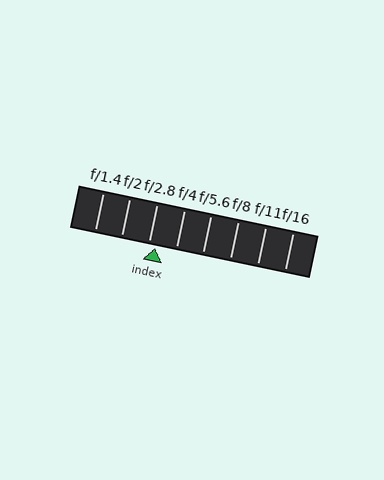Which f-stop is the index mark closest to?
The index mark is closest to f/2.8.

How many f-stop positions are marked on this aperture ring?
There are 8 f-stop positions marked.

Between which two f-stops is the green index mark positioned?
The index mark is between f/2.8 and f/4.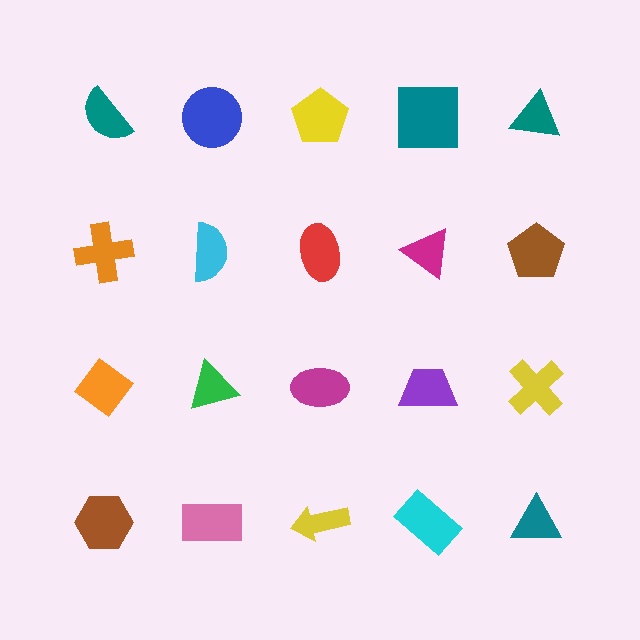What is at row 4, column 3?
A yellow arrow.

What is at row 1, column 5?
A teal triangle.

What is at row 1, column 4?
A teal square.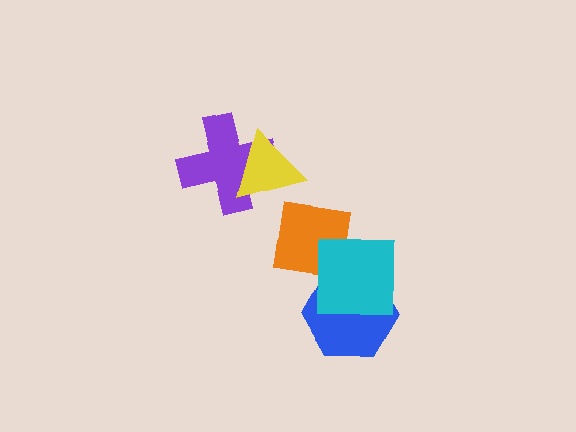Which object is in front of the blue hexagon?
The cyan square is in front of the blue hexagon.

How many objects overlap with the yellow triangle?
1 object overlaps with the yellow triangle.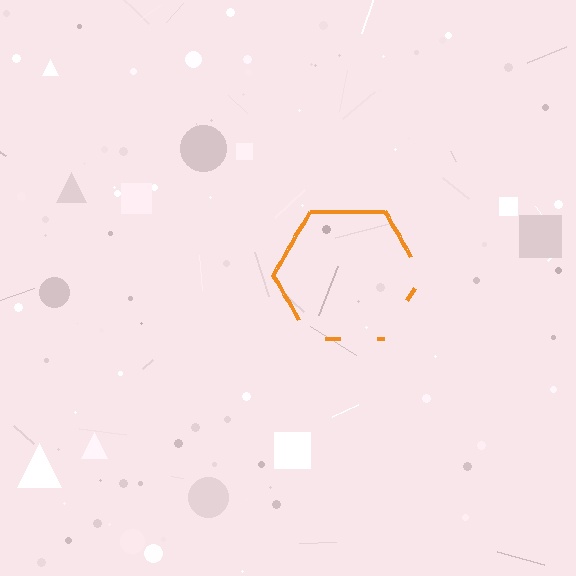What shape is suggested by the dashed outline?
The dashed outline suggests a hexagon.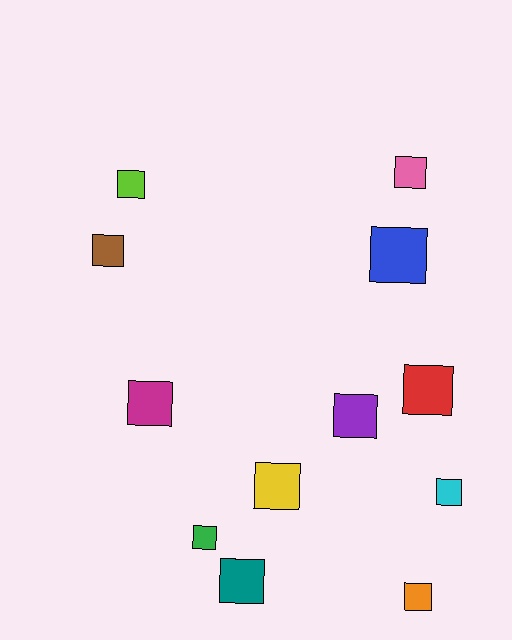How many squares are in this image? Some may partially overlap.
There are 12 squares.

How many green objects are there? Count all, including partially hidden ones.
There is 1 green object.